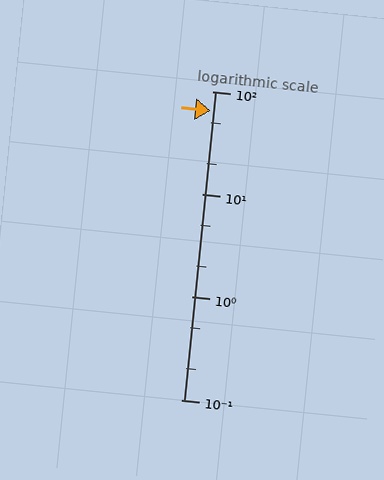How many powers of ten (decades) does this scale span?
The scale spans 3 decades, from 0.1 to 100.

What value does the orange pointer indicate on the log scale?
The pointer indicates approximately 65.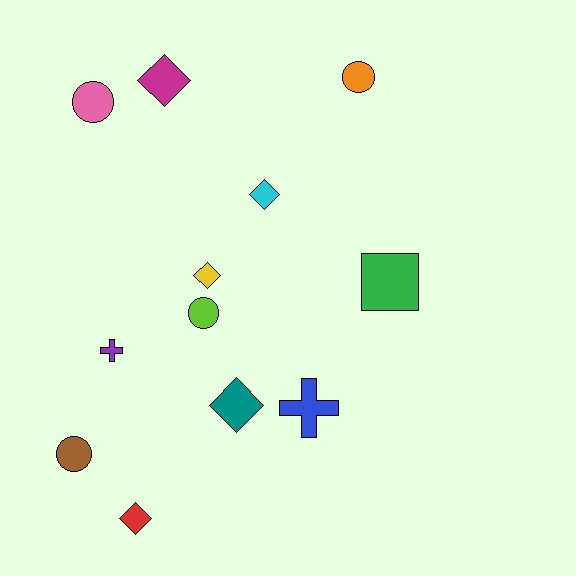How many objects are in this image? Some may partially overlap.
There are 12 objects.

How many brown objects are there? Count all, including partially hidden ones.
There is 1 brown object.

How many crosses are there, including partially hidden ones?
There are 2 crosses.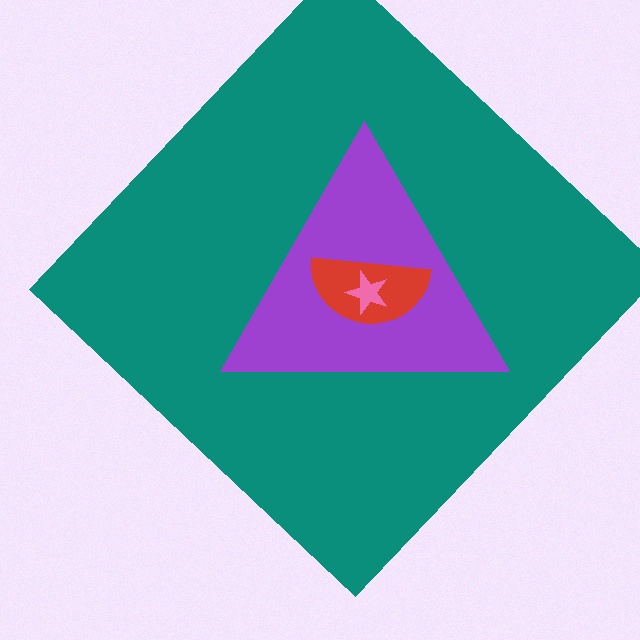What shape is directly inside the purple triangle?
The red semicircle.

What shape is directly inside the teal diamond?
The purple triangle.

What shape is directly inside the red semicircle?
The pink star.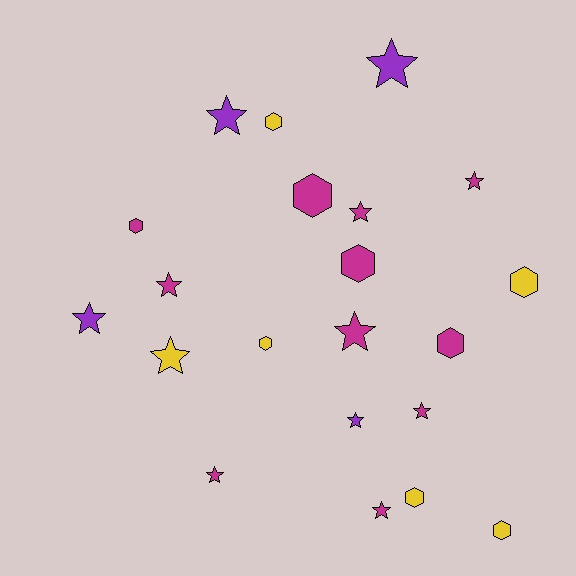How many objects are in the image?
There are 21 objects.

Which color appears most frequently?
Magenta, with 11 objects.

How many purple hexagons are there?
There are no purple hexagons.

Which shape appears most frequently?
Star, with 12 objects.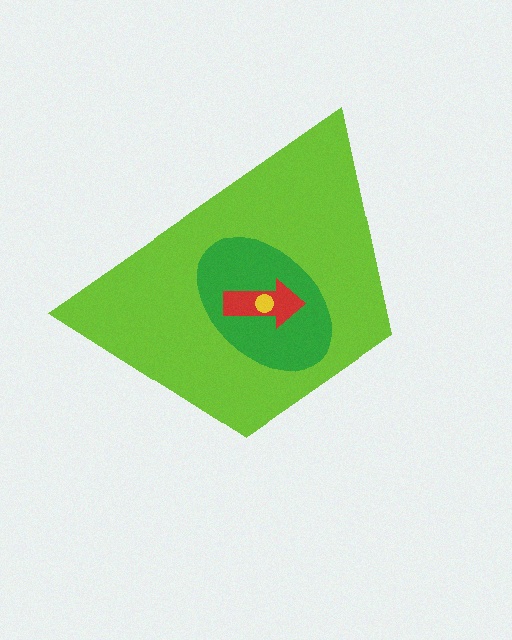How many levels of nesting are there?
4.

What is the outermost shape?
The lime trapezoid.